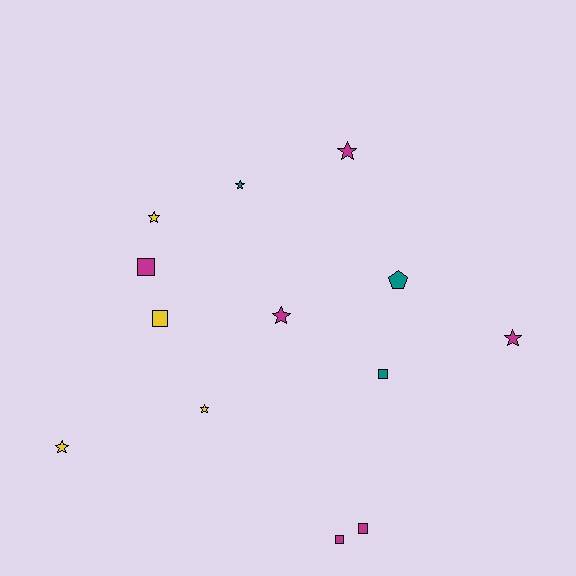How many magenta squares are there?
There are 3 magenta squares.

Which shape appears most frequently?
Star, with 7 objects.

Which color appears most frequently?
Magenta, with 6 objects.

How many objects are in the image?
There are 13 objects.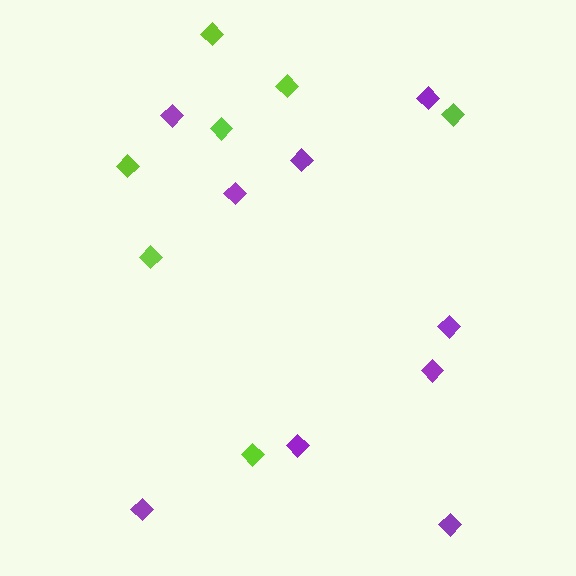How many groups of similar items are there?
There are 2 groups: one group of purple diamonds (9) and one group of lime diamonds (7).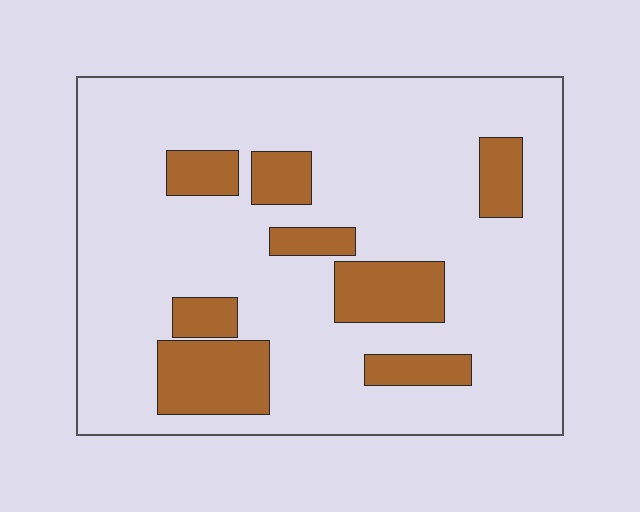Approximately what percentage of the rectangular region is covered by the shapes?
Approximately 20%.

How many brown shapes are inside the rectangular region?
8.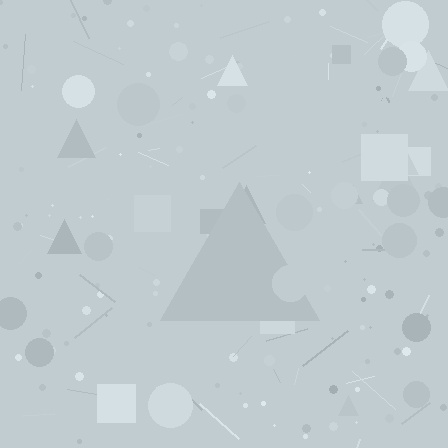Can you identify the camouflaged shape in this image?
The camouflaged shape is a triangle.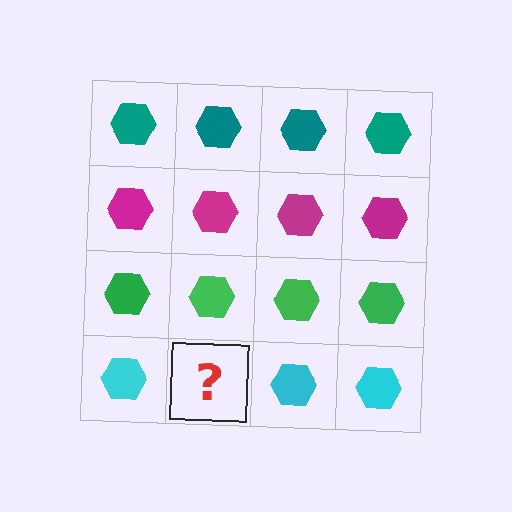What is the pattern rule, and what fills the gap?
The rule is that each row has a consistent color. The gap should be filled with a cyan hexagon.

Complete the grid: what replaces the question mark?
The question mark should be replaced with a cyan hexagon.